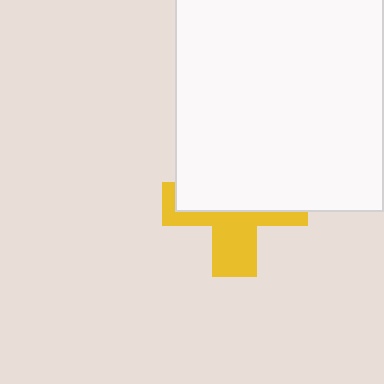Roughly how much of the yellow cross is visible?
A small part of it is visible (roughly 44%).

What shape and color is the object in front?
The object in front is a white rectangle.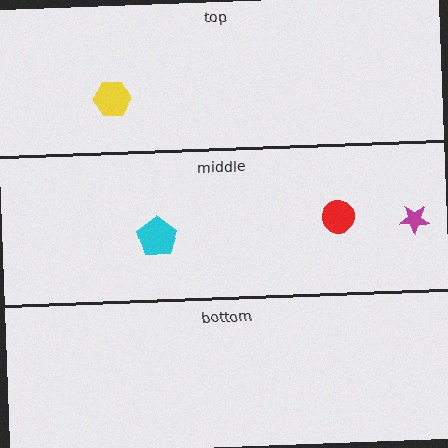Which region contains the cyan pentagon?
The middle region.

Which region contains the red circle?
The middle region.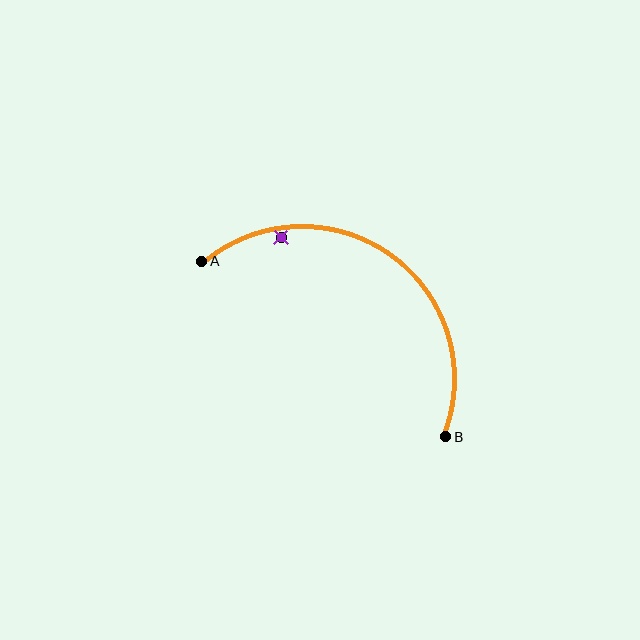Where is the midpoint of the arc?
The arc midpoint is the point on the curve farthest from the straight line joining A and B. It sits above and to the right of that line.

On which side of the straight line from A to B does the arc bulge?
The arc bulges above and to the right of the straight line connecting A and B.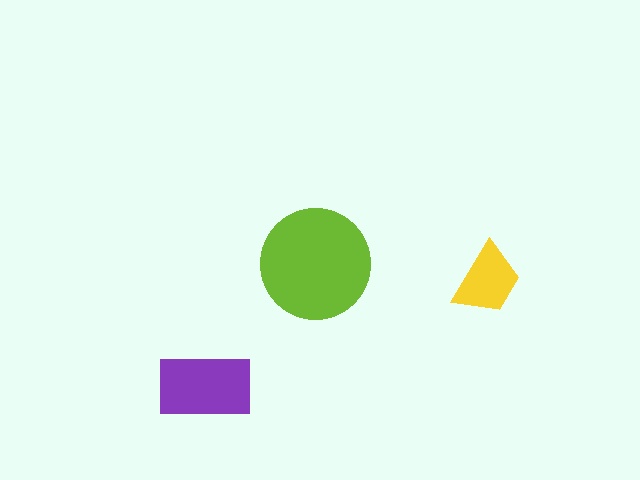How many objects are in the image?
There are 3 objects in the image.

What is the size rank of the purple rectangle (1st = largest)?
2nd.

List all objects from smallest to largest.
The yellow trapezoid, the purple rectangle, the lime circle.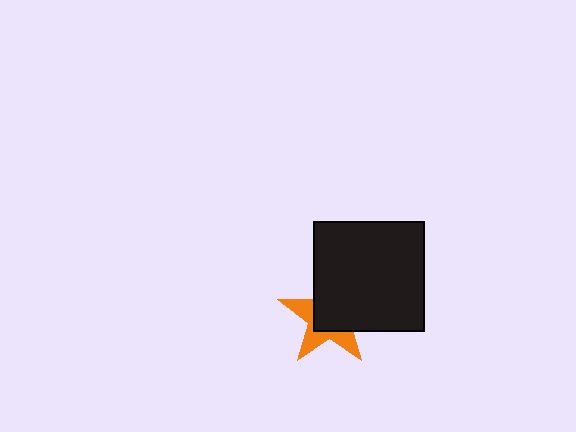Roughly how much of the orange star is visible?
A small part of it is visible (roughly 42%).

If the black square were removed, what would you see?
You would see the complete orange star.